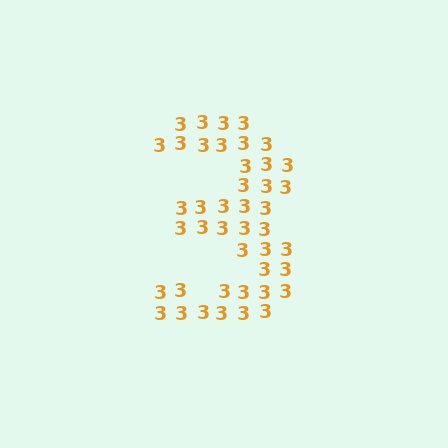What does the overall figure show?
The overall figure shows the digit 3.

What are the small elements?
The small elements are digit 3's.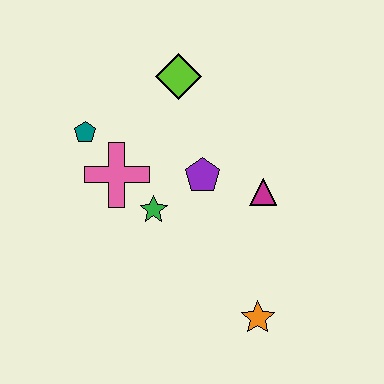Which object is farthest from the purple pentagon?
The orange star is farthest from the purple pentagon.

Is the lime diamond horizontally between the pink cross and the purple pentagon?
Yes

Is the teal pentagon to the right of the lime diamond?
No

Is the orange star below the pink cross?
Yes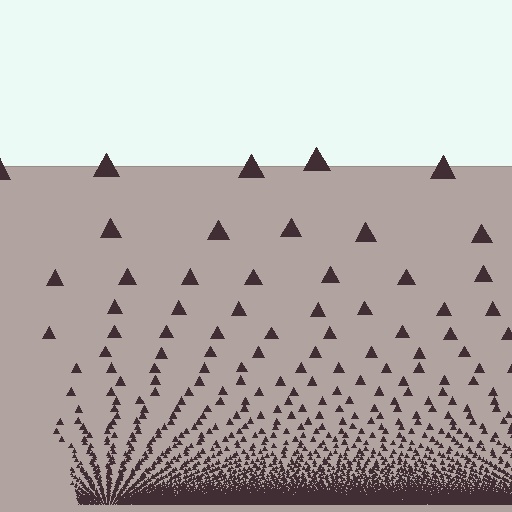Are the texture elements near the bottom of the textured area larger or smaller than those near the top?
Smaller. The gradient is inverted — elements near the bottom are smaller and denser.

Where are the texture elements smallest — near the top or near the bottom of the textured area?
Near the bottom.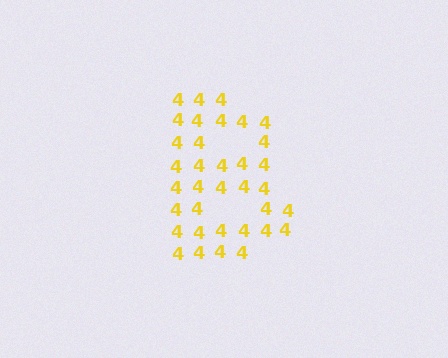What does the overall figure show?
The overall figure shows the letter B.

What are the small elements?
The small elements are digit 4's.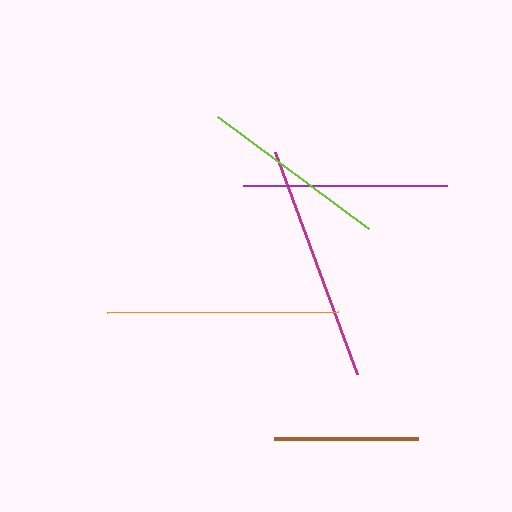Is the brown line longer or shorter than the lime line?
The lime line is longer than the brown line.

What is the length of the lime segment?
The lime segment is approximately 188 pixels long.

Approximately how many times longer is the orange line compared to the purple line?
The orange line is approximately 1.1 times the length of the purple line.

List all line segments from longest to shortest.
From longest to shortest: magenta, orange, purple, lime, brown.